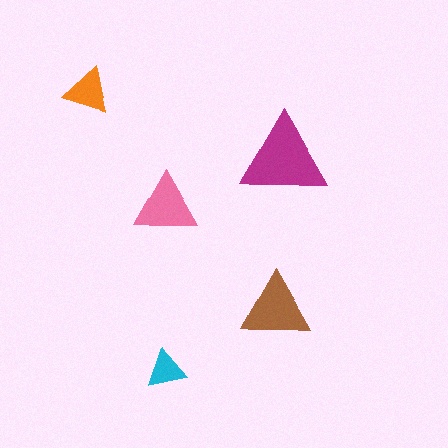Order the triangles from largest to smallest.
the magenta one, the brown one, the pink one, the orange one, the cyan one.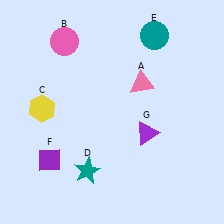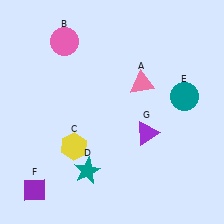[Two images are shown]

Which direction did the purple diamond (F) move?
The purple diamond (F) moved down.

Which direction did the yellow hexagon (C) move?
The yellow hexagon (C) moved down.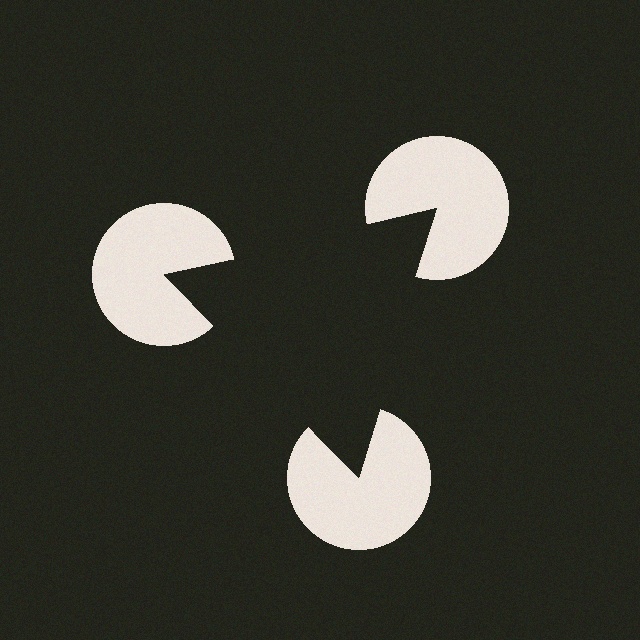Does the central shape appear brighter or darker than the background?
It typically appears slightly darker than the background, even though no actual brightness change is drawn.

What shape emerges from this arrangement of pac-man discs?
An illusory triangle — its edges are inferred from the aligned wedge cuts in the pac-man discs, not physically drawn.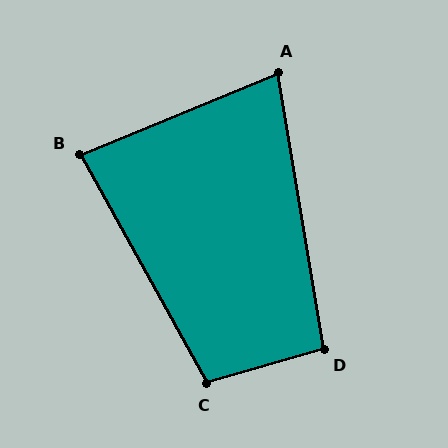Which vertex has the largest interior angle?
C, at approximately 103 degrees.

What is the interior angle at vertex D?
Approximately 97 degrees (obtuse).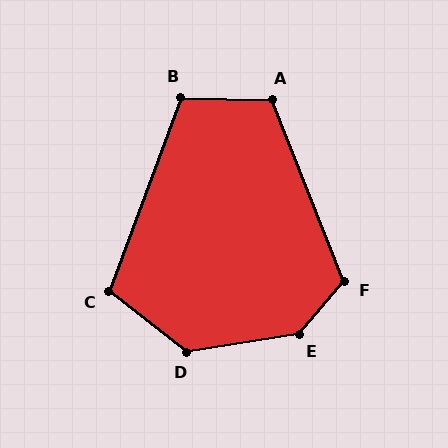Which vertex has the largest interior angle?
E, at approximately 140 degrees.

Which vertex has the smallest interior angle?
C, at approximately 108 degrees.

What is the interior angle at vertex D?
Approximately 133 degrees (obtuse).